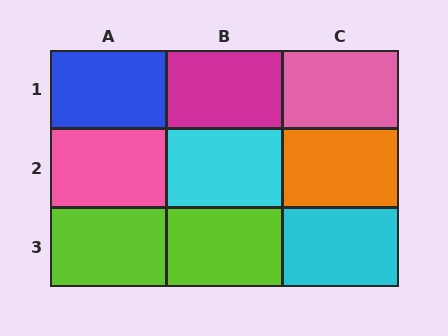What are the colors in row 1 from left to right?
Blue, magenta, pink.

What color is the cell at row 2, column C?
Orange.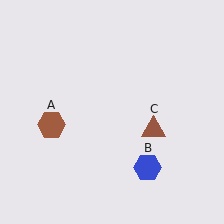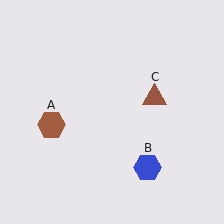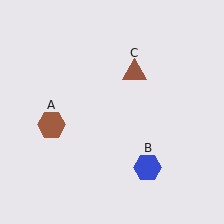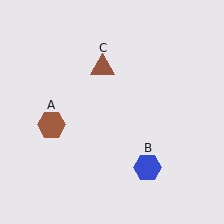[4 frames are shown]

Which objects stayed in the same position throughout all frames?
Brown hexagon (object A) and blue hexagon (object B) remained stationary.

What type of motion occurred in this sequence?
The brown triangle (object C) rotated counterclockwise around the center of the scene.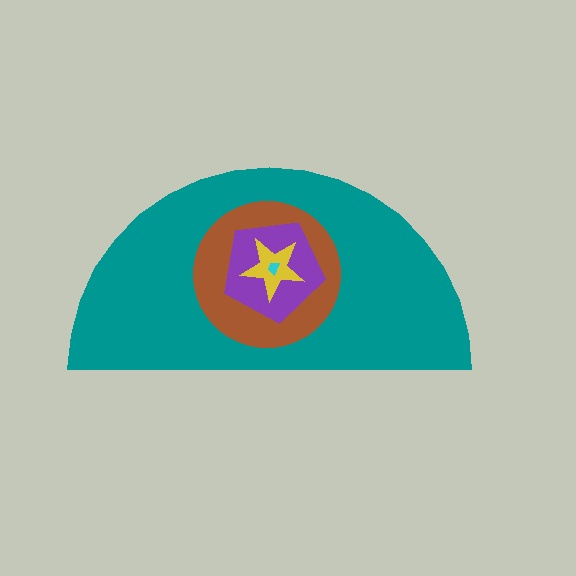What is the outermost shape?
The teal semicircle.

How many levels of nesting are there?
5.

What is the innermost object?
The cyan trapezoid.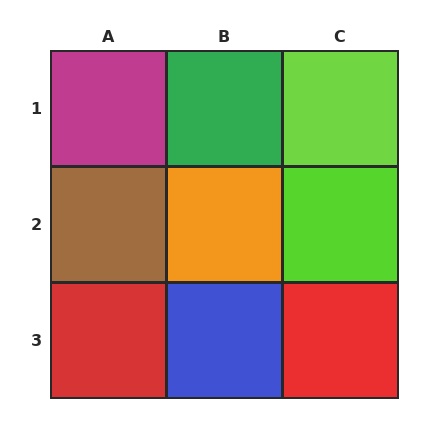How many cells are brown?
1 cell is brown.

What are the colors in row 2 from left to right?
Brown, orange, lime.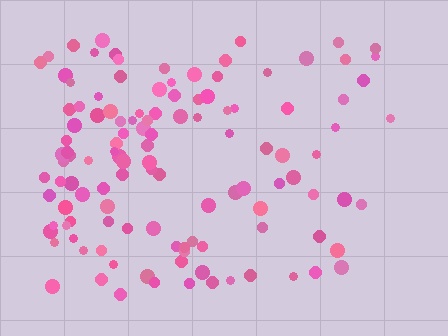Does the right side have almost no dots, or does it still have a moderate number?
Still a moderate number, just noticeably fewer than the left.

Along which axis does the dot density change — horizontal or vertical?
Horizontal.